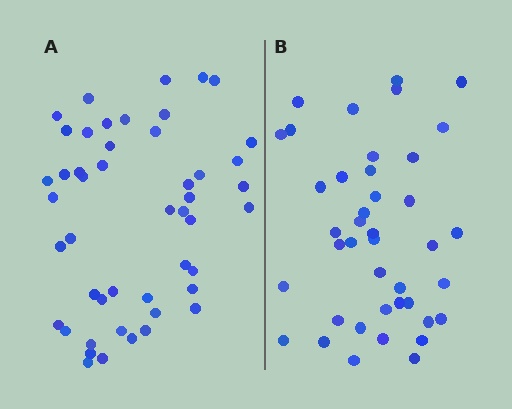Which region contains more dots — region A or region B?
Region A (the left region) has more dots.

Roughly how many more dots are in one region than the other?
Region A has roughly 8 or so more dots than region B.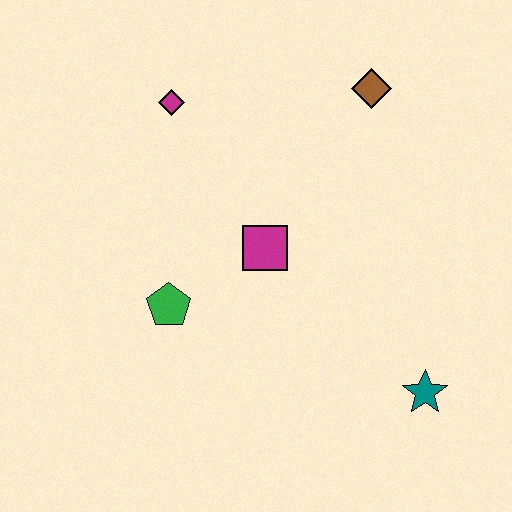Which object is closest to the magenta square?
The green pentagon is closest to the magenta square.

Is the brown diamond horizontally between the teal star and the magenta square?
Yes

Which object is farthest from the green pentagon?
The brown diamond is farthest from the green pentagon.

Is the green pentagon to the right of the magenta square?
No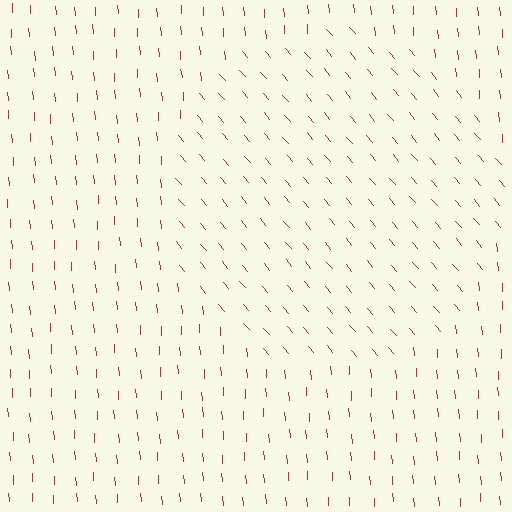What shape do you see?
I see a circle.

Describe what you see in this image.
The image is filled with small red line segments. A circle region in the image has lines oriented differently from the surrounding lines, creating a visible texture boundary.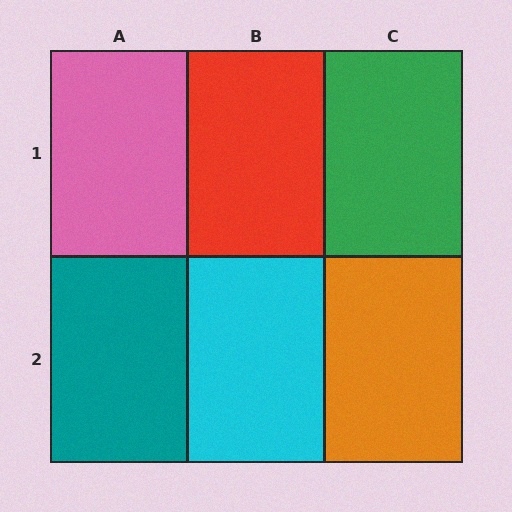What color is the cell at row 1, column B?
Red.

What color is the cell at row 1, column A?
Pink.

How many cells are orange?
1 cell is orange.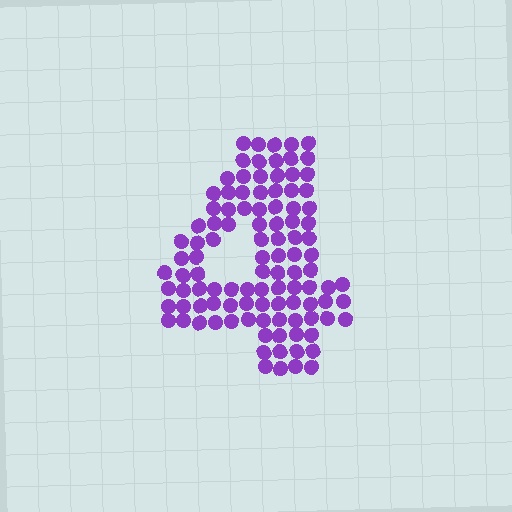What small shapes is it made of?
It is made of small circles.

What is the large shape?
The large shape is the digit 4.